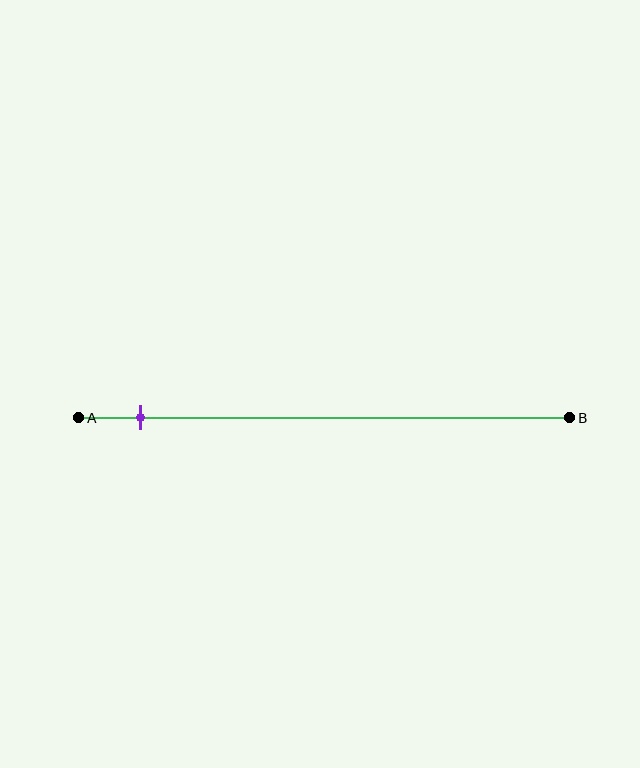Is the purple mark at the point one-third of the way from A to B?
No, the mark is at about 15% from A, not at the 33% one-third point.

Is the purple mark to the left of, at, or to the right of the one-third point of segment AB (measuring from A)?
The purple mark is to the left of the one-third point of segment AB.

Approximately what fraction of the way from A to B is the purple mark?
The purple mark is approximately 15% of the way from A to B.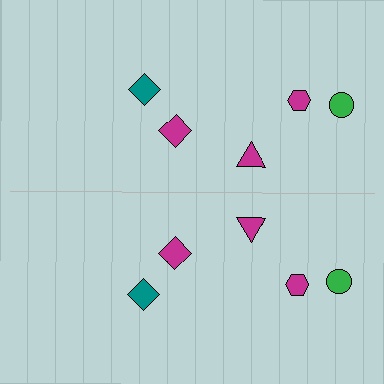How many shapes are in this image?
There are 10 shapes in this image.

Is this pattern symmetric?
Yes, this pattern has bilateral (reflection) symmetry.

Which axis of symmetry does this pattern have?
The pattern has a horizontal axis of symmetry running through the center of the image.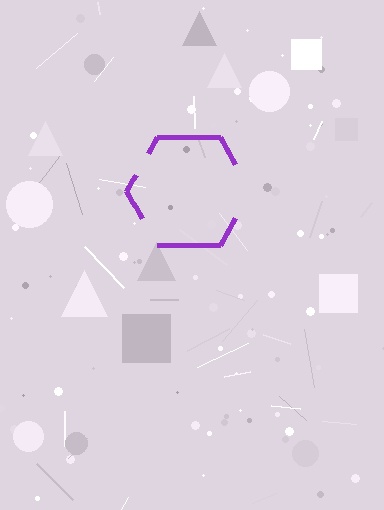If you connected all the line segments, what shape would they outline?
They would outline a hexagon.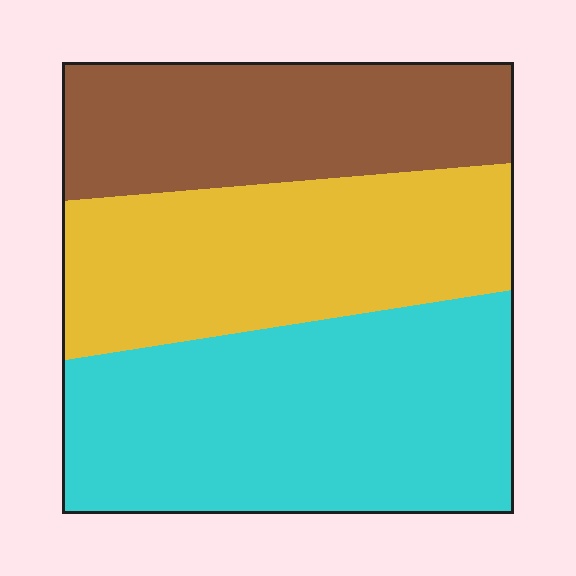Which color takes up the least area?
Brown, at roughly 25%.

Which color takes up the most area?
Cyan, at roughly 40%.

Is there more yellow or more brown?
Yellow.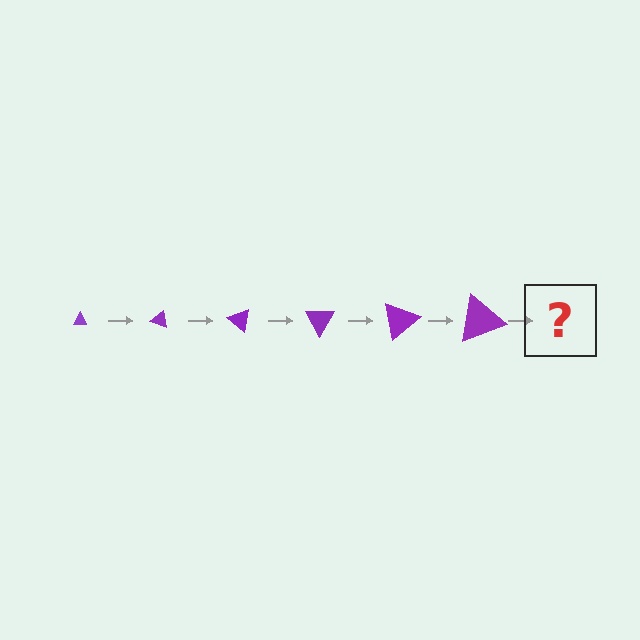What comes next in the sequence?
The next element should be a triangle, larger than the previous one and rotated 120 degrees from the start.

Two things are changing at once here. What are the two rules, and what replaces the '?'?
The two rules are that the triangle grows larger each step and it rotates 20 degrees each step. The '?' should be a triangle, larger than the previous one and rotated 120 degrees from the start.